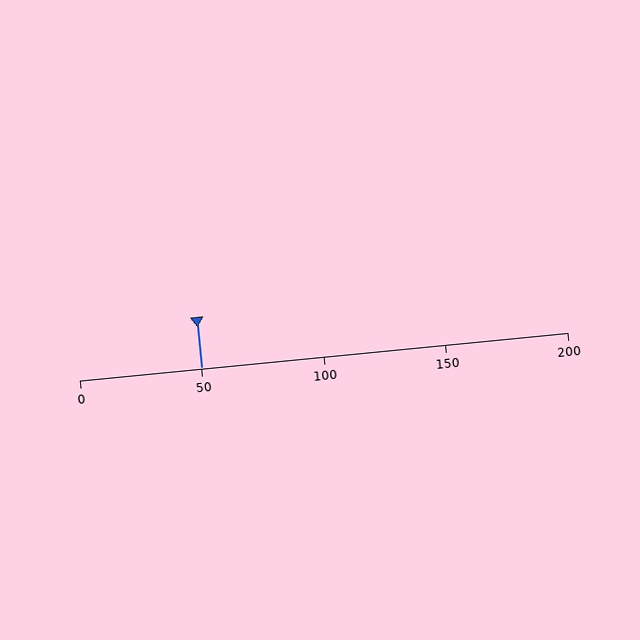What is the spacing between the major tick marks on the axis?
The major ticks are spaced 50 apart.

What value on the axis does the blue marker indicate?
The marker indicates approximately 50.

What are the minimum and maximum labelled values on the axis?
The axis runs from 0 to 200.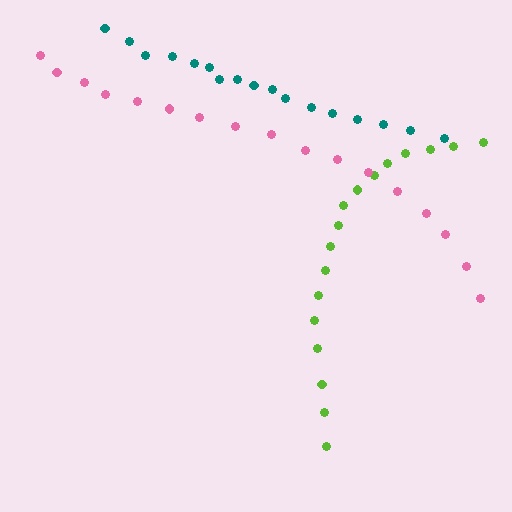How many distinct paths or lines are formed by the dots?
There are 3 distinct paths.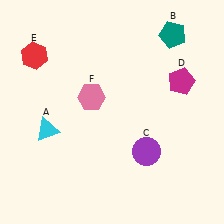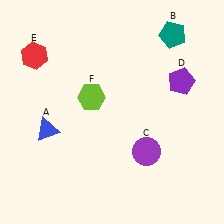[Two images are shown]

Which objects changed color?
A changed from cyan to blue. D changed from magenta to purple. F changed from pink to lime.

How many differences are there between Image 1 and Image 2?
There are 3 differences between the two images.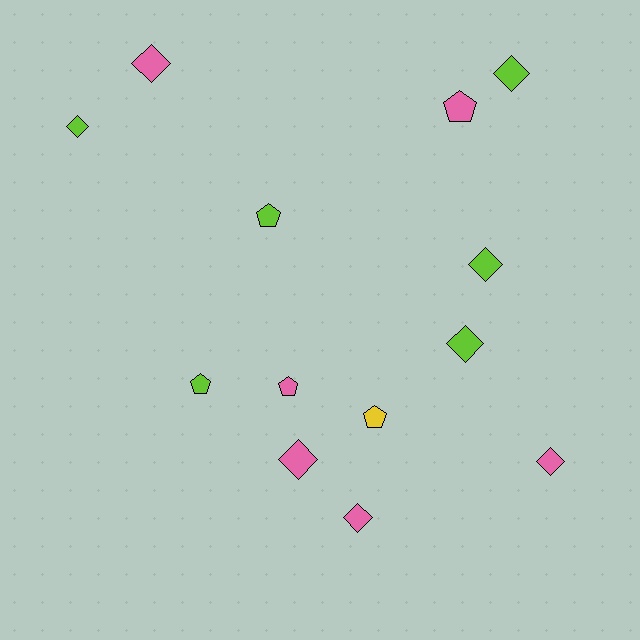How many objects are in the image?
There are 13 objects.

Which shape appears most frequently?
Diamond, with 8 objects.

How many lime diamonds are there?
There are 4 lime diamonds.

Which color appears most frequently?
Pink, with 6 objects.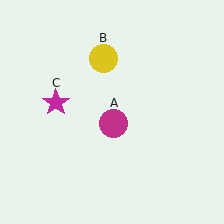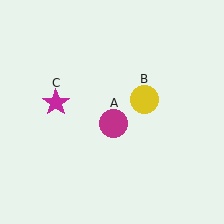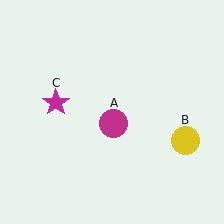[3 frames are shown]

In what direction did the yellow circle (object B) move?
The yellow circle (object B) moved down and to the right.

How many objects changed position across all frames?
1 object changed position: yellow circle (object B).